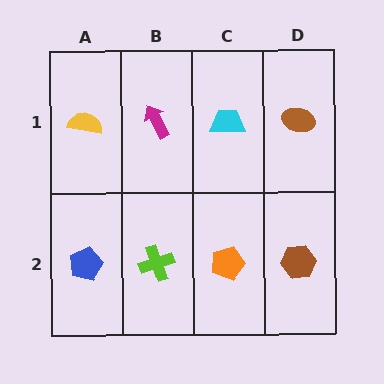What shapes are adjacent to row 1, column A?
A blue pentagon (row 2, column A), a magenta arrow (row 1, column B).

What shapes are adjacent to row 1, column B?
A lime cross (row 2, column B), a yellow semicircle (row 1, column A), a cyan trapezoid (row 1, column C).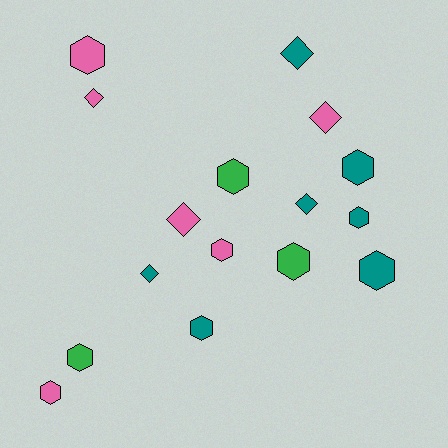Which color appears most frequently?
Teal, with 7 objects.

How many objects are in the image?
There are 16 objects.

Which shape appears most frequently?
Hexagon, with 10 objects.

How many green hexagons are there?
There are 3 green hexagons.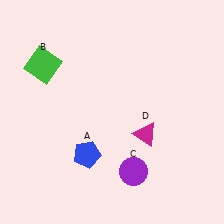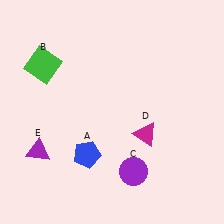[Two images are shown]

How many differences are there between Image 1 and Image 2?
There is 1 difference between the two images.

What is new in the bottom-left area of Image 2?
A purple triangle (E) was added in the bottom-left area of Image 2.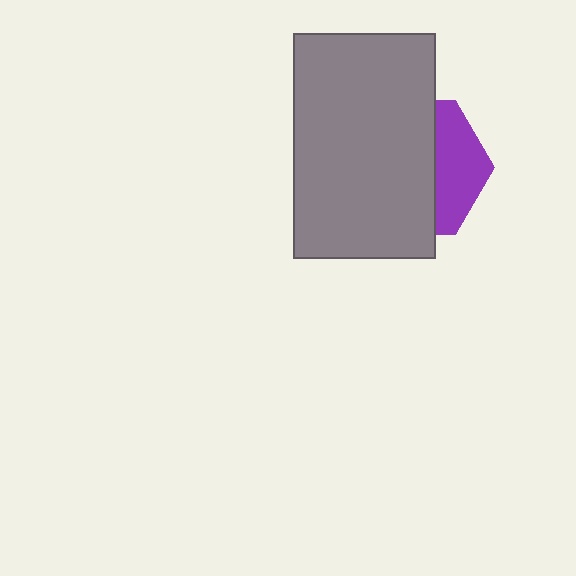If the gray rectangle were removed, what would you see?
You would see the complete purple hexagon.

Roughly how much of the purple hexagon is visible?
A small part of it is visible (roughly 34%).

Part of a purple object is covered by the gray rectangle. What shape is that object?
It is a hexagon.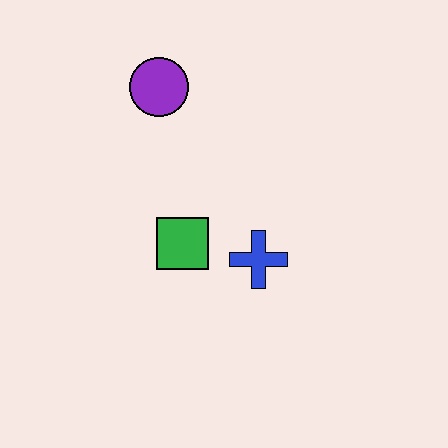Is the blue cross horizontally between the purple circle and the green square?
No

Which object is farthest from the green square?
The purple circle is farthest from the green square.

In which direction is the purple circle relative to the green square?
The purple circle is above the green square.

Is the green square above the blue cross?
Yes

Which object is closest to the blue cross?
The green square is closest to the blue cross.